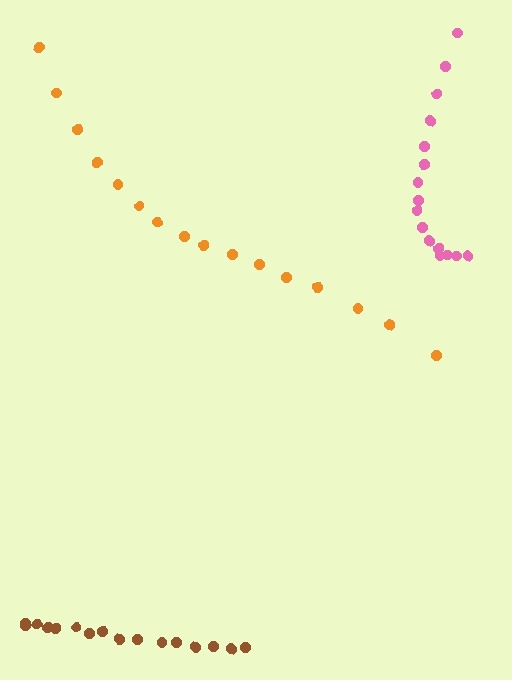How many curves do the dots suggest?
There are 3 distinct paths.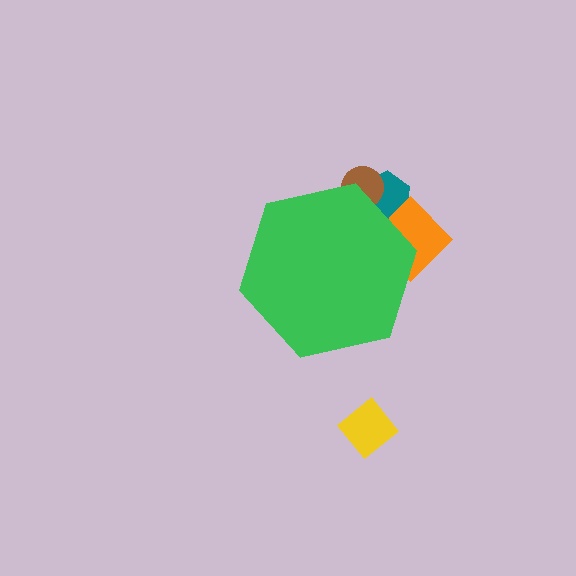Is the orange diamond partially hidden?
Yes, the orange diamond is partially hidden behind the green hexagon.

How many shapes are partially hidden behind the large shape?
3 shapes are partially hidden.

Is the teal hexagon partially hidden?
Yes, the teal hexagon is partially hidden behind the green hexagon.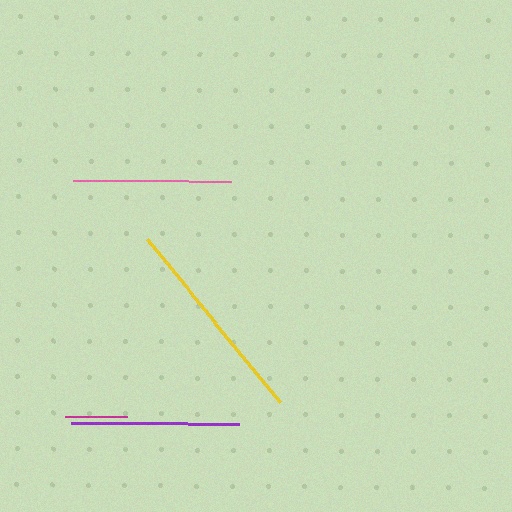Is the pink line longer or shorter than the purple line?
The purple line is longer than the pink line.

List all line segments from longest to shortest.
From longest to shortest: yellow, purple, pink, magenta.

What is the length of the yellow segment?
The yellow segment is approximately 211 pixels long.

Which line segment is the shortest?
The magenta line is the shortest at approximately 61 pixels.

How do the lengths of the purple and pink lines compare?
The purple and pink lines are approximately the same length.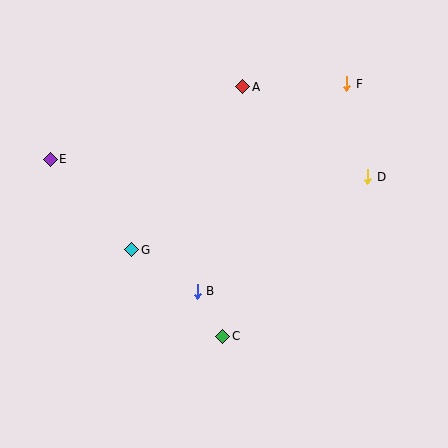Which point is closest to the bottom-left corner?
Point G is closest to the bottom-left corner.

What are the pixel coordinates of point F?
Point F is at (347, 84).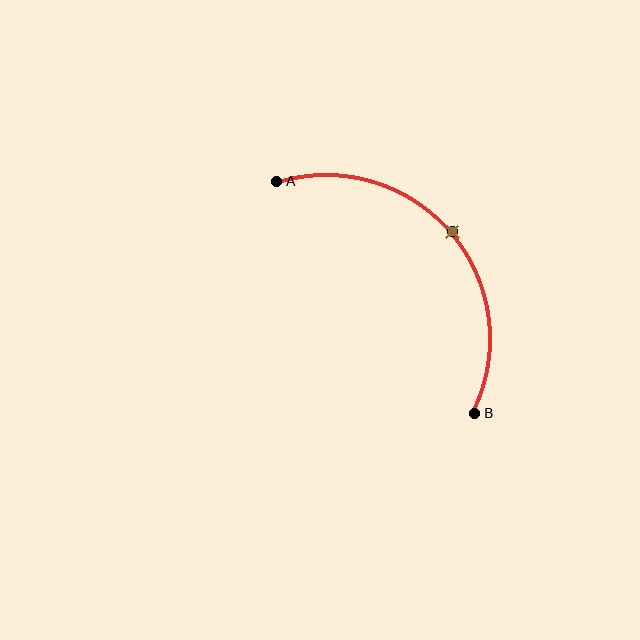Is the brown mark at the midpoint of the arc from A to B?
Yes. The brown mark lies on the arc at equal arc-length from both A and B — it is the arc midpoint.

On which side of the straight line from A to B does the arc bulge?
The arc bulges above and to the right of the straight line connecting A and B.